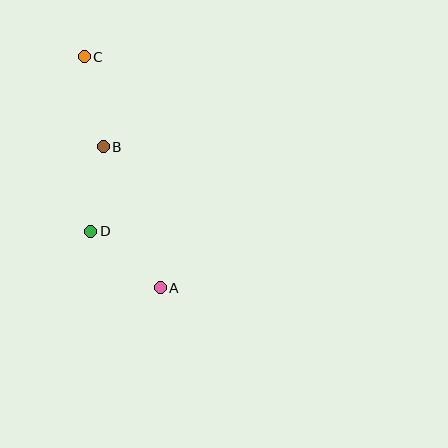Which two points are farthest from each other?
Points A and C are farthest from each other.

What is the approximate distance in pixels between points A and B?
The distance between A and B is approximately 152 pixels.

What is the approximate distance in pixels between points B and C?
The distance between B and C is approximately 92 pixels.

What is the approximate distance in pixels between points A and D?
The distance between A and D is approximately 90 pixels.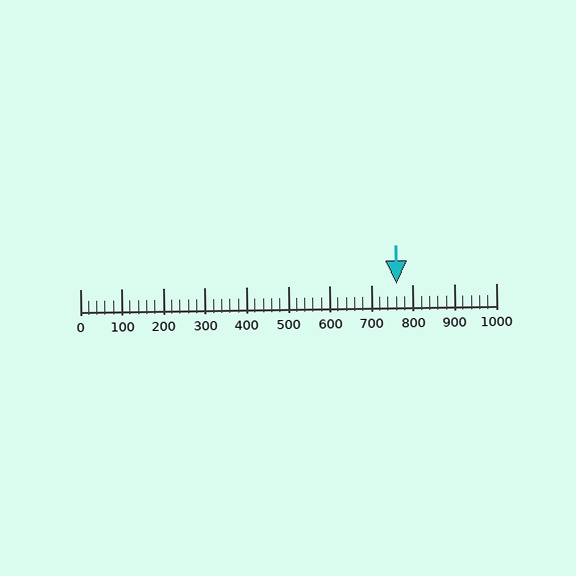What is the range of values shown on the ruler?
The ruler shows values from 0 to 1000.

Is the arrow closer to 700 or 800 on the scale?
The arrow is closer to 800.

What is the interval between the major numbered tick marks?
The major tick marks are spaced 100 units apart.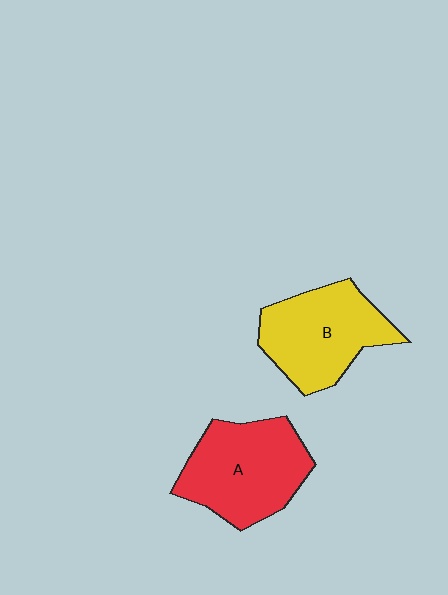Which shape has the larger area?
Shape A (red).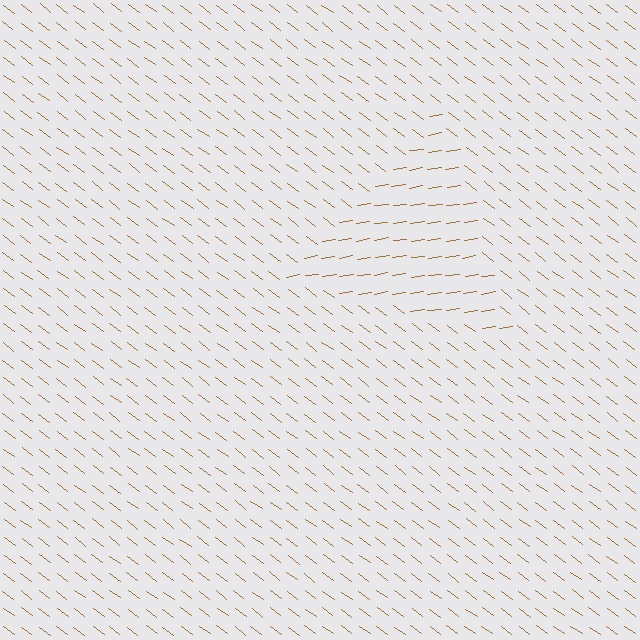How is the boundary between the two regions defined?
The boundary is defined purely by a change in line orientation (approximately 45 degrees difference). All lines are the same color and thickness.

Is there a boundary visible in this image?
Yes, there is a texture boundary formed by a change in line orientation.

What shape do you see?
I see a triangle.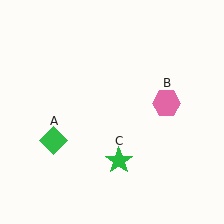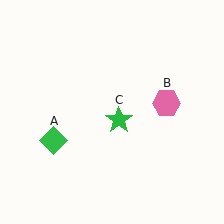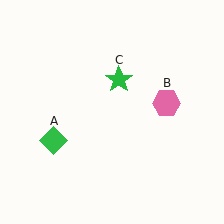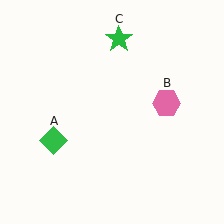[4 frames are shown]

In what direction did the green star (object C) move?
The green star (object C) moved up.